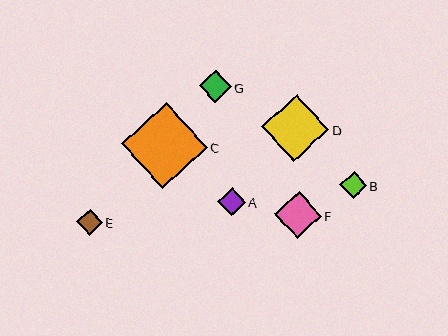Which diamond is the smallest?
Diamond E is the smallest with a size of approximately 26 pixels.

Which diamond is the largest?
Diamond C is the largest with a size of approximately 86 pixels.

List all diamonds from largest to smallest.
From largest to smallest: C, D, F, G, A, B, E.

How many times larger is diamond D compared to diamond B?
Diamond D is approximately 2.5 times the size of diamond B.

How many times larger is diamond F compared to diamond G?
Diamond F is approximately 1.4 times the size of diamond G.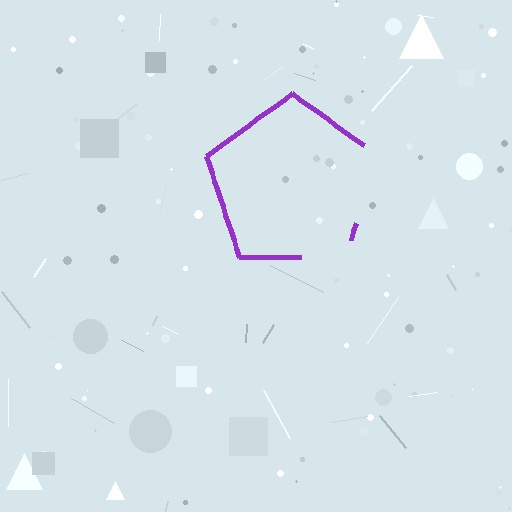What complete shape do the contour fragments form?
The contour fragments form a pentagon.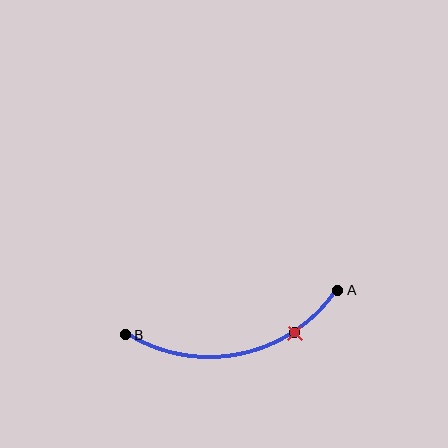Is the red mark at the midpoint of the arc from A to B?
No. The red mark lies on the arc but is closer to endpoint A. The arc midpoint would be at the point on the curve equidistant along the arc from both A and B.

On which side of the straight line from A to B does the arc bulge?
The arc bulges below the straight line connecting A and B.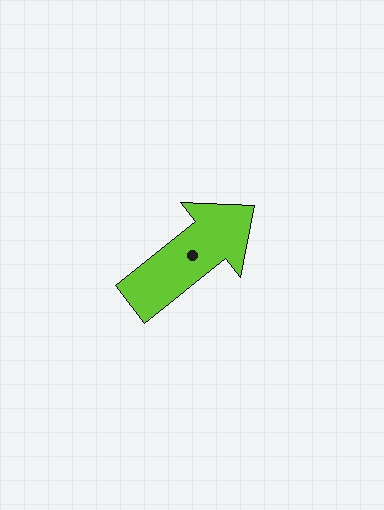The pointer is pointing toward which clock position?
Roughly 2 o'clock.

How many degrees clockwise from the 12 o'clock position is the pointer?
Approximately 51 degrees.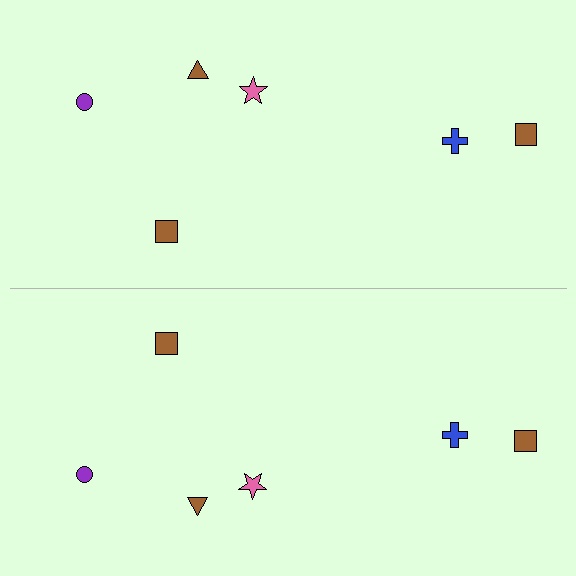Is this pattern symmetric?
Yes, this pattern has bilateral (reflection) symmetry.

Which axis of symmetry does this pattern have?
The pattern has a horizontal axis of symmetry running through the center of the image.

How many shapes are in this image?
There are 12 shapes in this image.